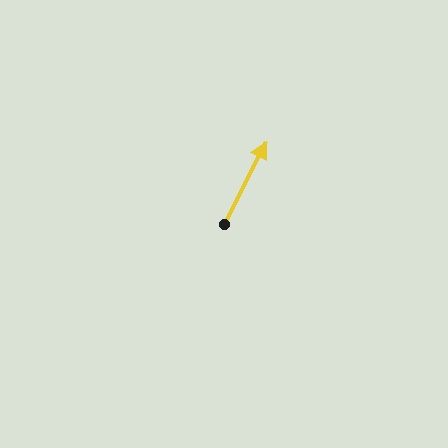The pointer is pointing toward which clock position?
Roughly 1 o'clock.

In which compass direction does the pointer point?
Northeast.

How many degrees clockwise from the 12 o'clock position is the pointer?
Approximately 27 degrees.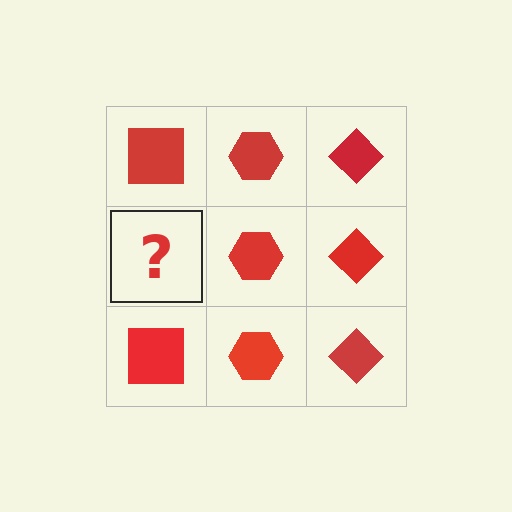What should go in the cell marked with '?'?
The missing cell should contain a red square.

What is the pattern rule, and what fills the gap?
The rule is that each column has a consistent shape. The gap should be filled with a red square.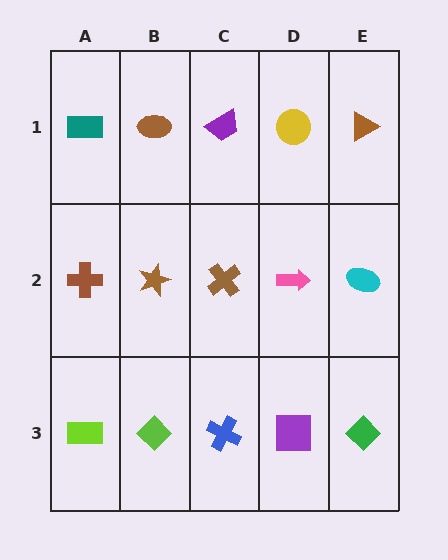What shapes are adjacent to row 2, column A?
A teal rectangle (row 1, column A), a lime rectangle (row 3, column A), a brown star (row 2, column B).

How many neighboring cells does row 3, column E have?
2.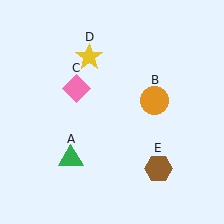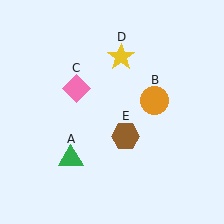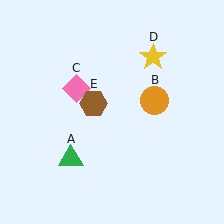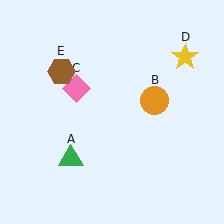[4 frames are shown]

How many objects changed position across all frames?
2 objects changed position: yellow star (object D), brown hexagon (object E).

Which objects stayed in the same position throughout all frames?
Green triangle (object A) and orange circle (object B) and pink diamond (object C) remained stationary.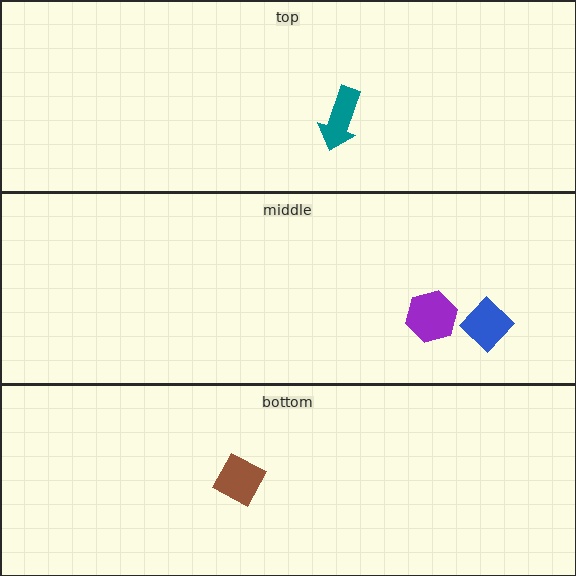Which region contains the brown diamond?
The bottom region.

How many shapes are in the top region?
1.